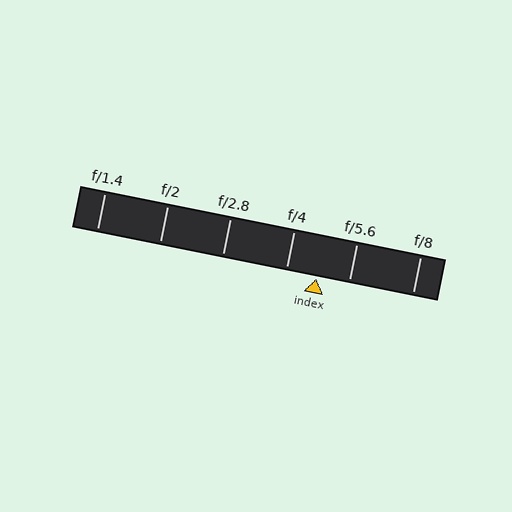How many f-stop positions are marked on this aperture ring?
There are 6 f-stop positions marked.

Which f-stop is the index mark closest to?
The index mark is closest to f/4.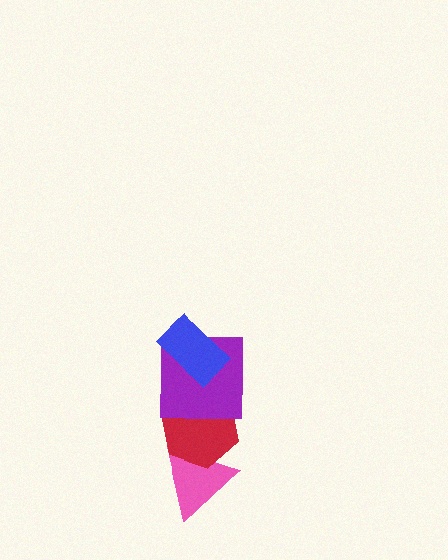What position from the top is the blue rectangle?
The blue rectangle is 1st from the top.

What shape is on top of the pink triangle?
The red hexagon is on top of the pink triangle.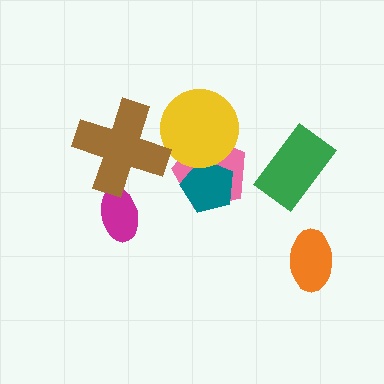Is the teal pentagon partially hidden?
Yes, it is partially covered by another shape.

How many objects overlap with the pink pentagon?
2 objects overlap with the pink pentagon.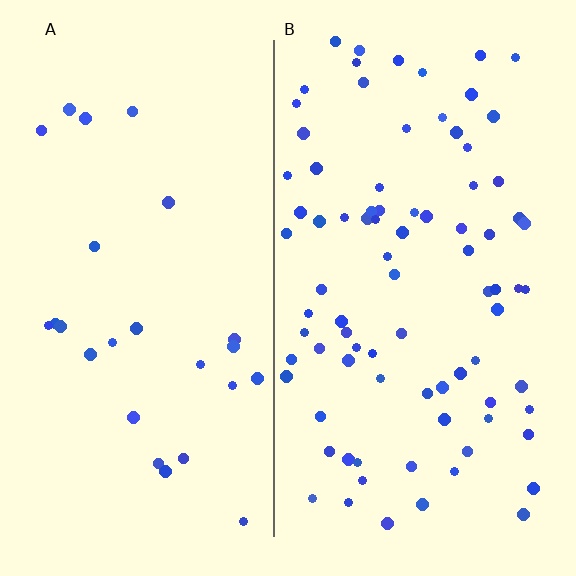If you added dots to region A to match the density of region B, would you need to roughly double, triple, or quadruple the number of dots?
Approximately triple.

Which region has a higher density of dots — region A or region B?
B (the right).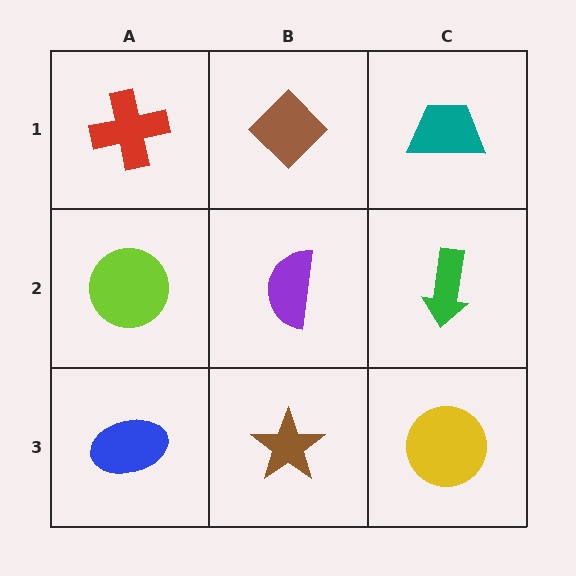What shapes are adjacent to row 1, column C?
A green arrow (row 2, column C), a brown diamond (row 1, column B).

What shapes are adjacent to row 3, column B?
A purple semicircle (row 2, column B), a blue ellipse (row 3, column A), a yellow circle (row 3, column C).